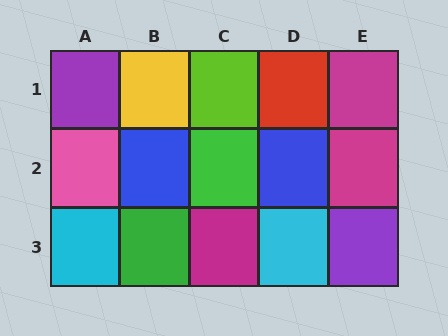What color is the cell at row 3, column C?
Magenta.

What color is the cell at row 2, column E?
Magenta.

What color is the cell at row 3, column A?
Cyan.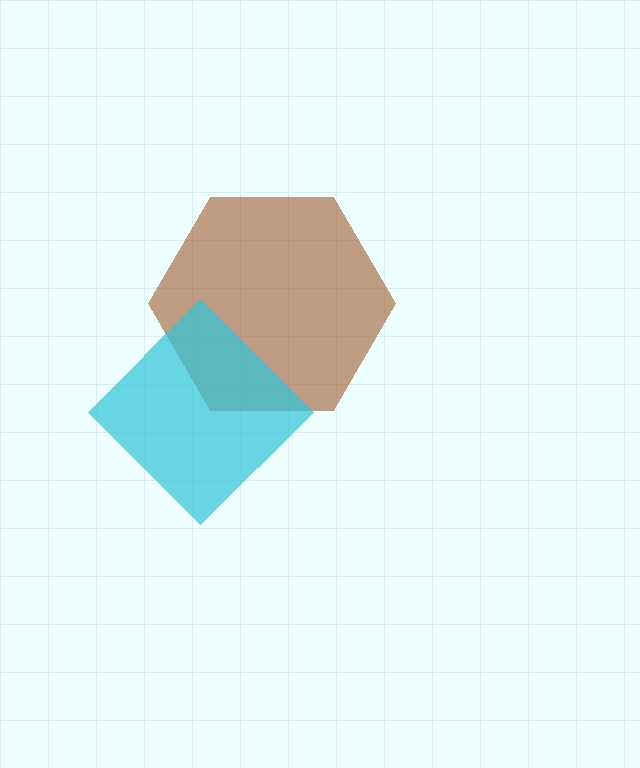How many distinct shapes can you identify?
There are 2 distinct shapes: a brown hexagon, a cyan diamond.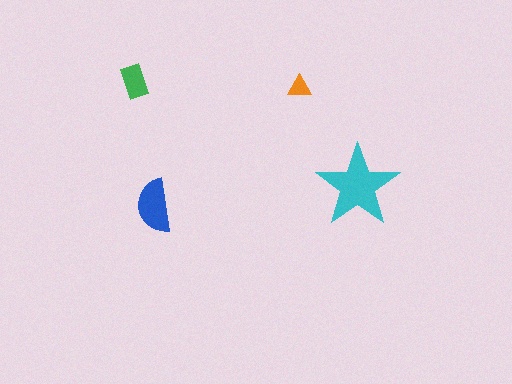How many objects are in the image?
There are 4 objects in the image.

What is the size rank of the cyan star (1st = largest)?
1st.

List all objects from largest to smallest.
The cyan star, the blue semicircle, the green rectangle, the orange triangle.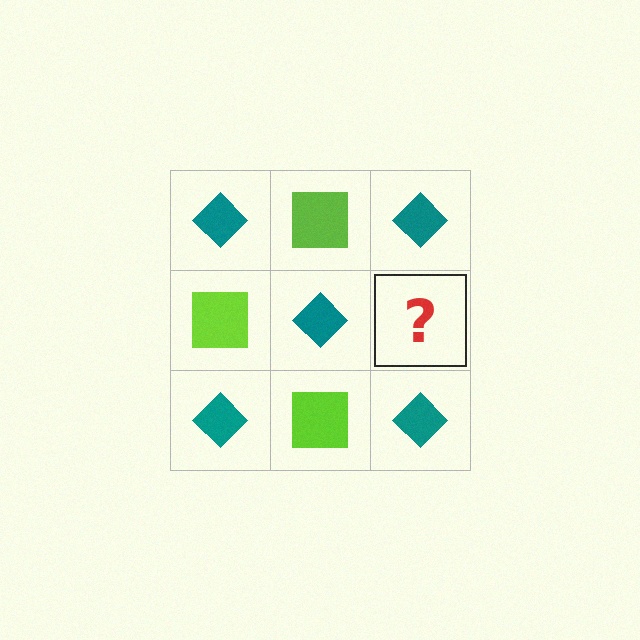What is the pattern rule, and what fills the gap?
The rule is that it alternates teal diamond and lime square in a checkerboard pattern. The gap should be filled with a lime square.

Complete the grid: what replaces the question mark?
The question mark should be replaced with a lime square.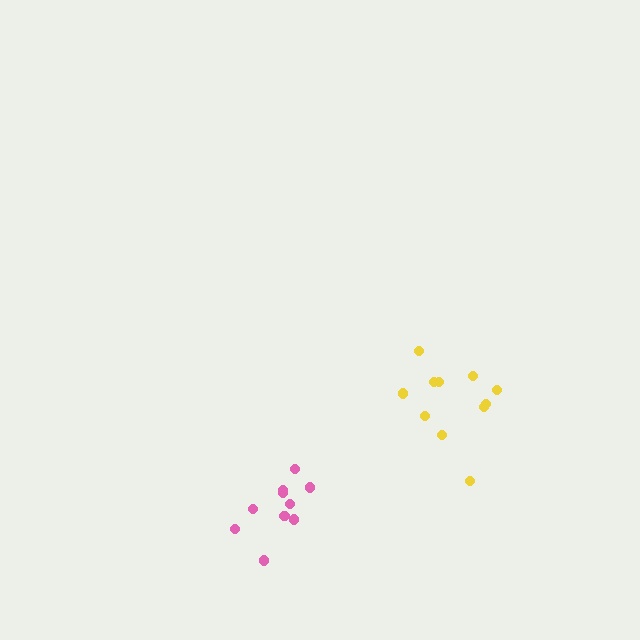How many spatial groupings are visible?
There are 2 spatial groupings.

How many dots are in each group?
Group 1: 10 dots, Group 2: 11 dots (21 total).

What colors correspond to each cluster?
The clusters are colored: pink, yellow.